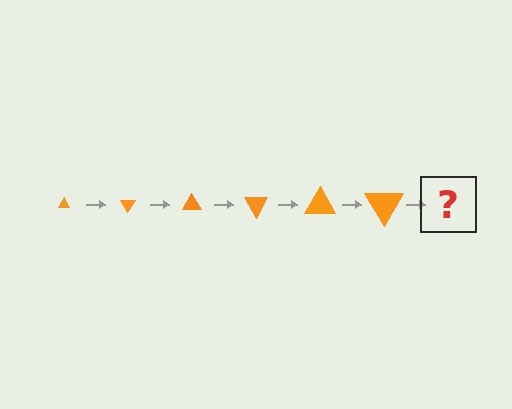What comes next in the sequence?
The next element should be a triangle, larger than the previous one and rotated 360 degrees from the start.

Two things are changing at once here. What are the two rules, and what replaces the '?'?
The two rules are that the triangle grows larger each step and it rotates 60 degrees each step. The '?' should be a triangle, larger than the previous one and rotated 360 degrees from the start.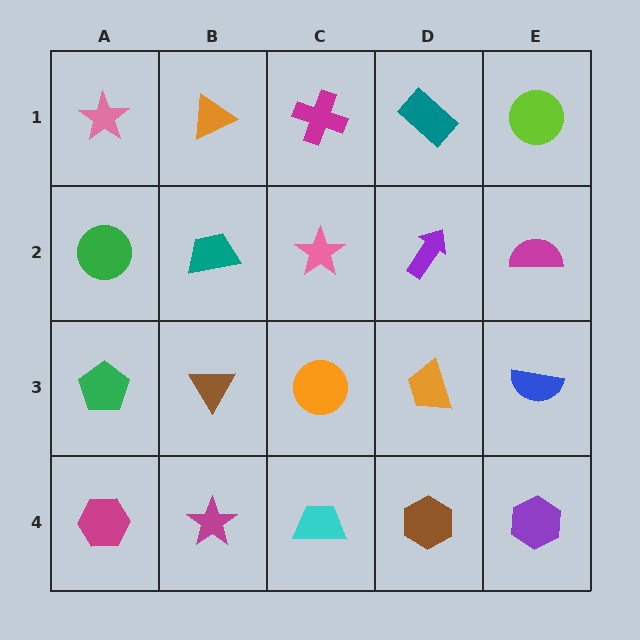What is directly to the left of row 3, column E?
An orange trapezoid.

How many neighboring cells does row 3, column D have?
4.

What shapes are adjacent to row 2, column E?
A lime circle (row 1, column E), a blue semicircle (row 3, column E), a purple arrow (row 2, column D).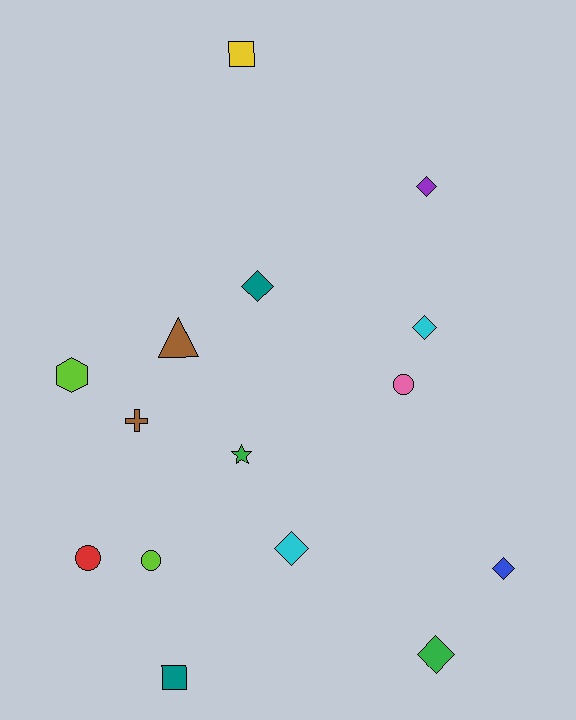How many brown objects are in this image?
There are 2 brown objects.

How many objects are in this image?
There are 15 objects.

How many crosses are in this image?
There is 1 cross.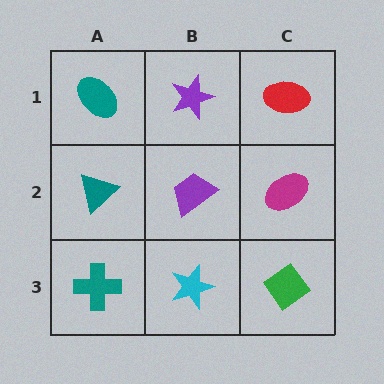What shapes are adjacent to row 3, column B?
A purple trapezoid (row 2, column B), a teal cross (row 3, column A), a green diamond (row 3, column C).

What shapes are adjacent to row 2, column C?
A red ellipse (row 1, column C), a green diamond (row 3, column C), a purple trapezoid (row 2, column B).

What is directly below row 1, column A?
A teal triangle.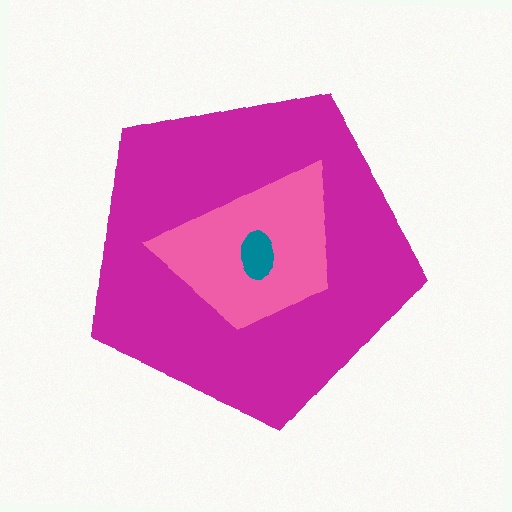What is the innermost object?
The teal ellipse.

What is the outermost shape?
The magenta pentagon.